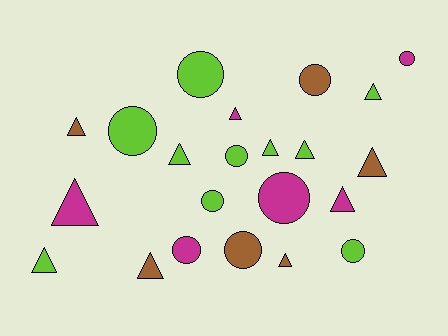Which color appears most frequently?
Lime, with 10 objects.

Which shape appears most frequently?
Triangle, with 12 objects.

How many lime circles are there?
There are 5 lime circles.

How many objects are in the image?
There are 22 objects.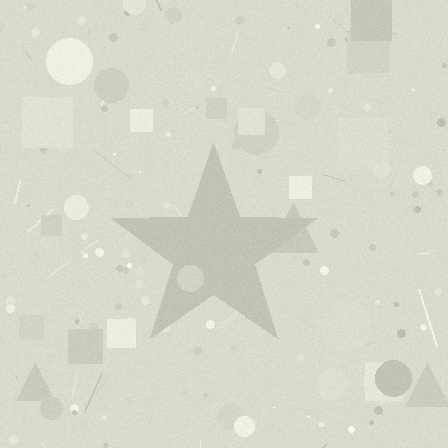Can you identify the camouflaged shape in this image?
The camouflaged shape is a star.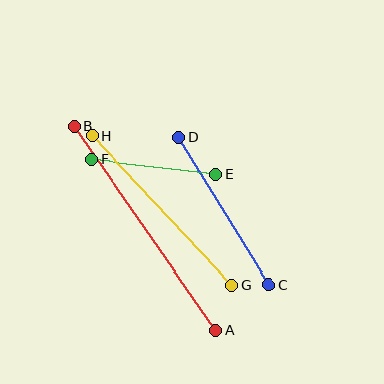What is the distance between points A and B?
The distance is approximately 248 pixels.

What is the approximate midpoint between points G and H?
The midpoint is at approximately (162, 211) pixels.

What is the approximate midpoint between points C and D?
The midpoint is at approximately (224, 211) pixels.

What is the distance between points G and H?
The distance is approximately 204 pixels.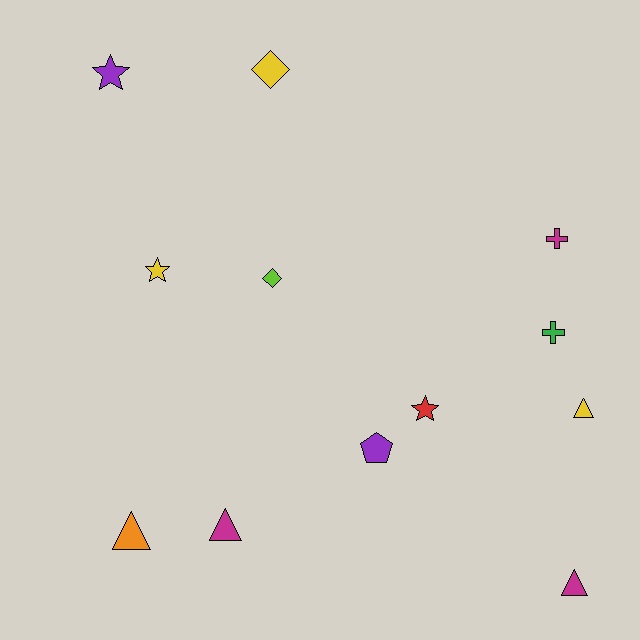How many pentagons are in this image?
There is 1 pentagon.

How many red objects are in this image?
There is 1 red object.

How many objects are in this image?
There are 12 objects.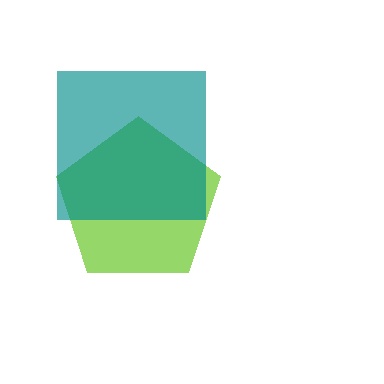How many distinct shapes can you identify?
There are 2 distinct shapes: a lime pentagon, a teal square.